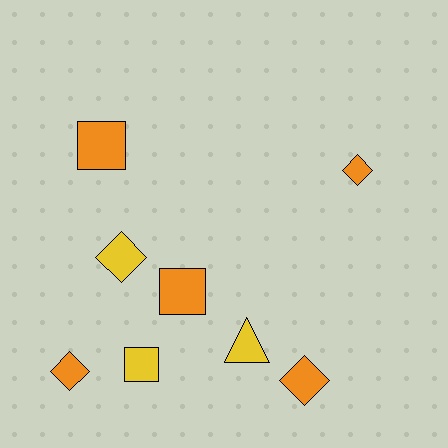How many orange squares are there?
There are 2 orange squares.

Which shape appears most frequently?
Diamond, with 4 objects.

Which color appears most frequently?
Orange, with 5 objects.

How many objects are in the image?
There are 8 objects.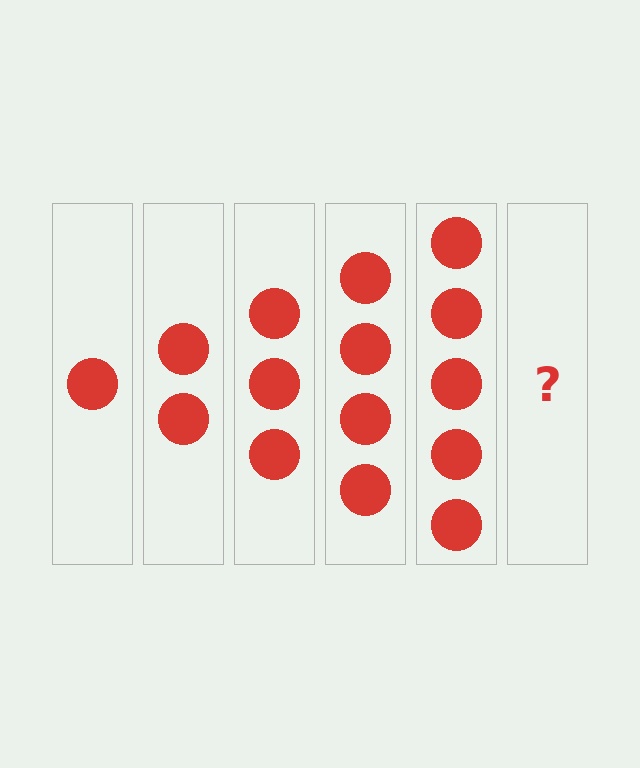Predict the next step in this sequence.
The next step is 6 circles.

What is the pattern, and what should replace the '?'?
The pattern is that each step adds one more circle. The '?' should be 6 circles.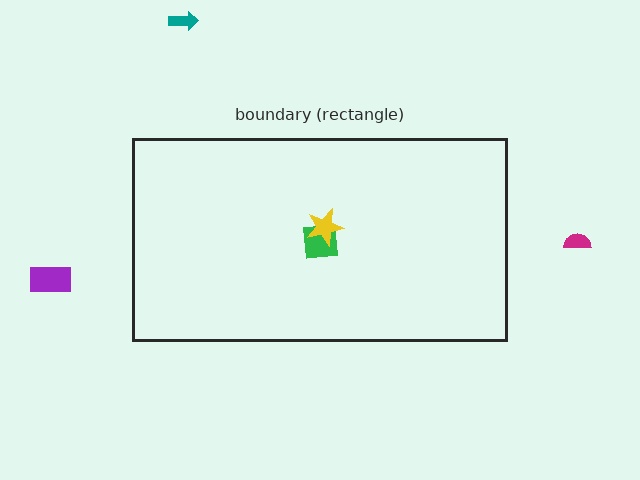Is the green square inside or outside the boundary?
Inside.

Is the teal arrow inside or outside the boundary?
Outside.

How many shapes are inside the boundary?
2 inside, 3 outside.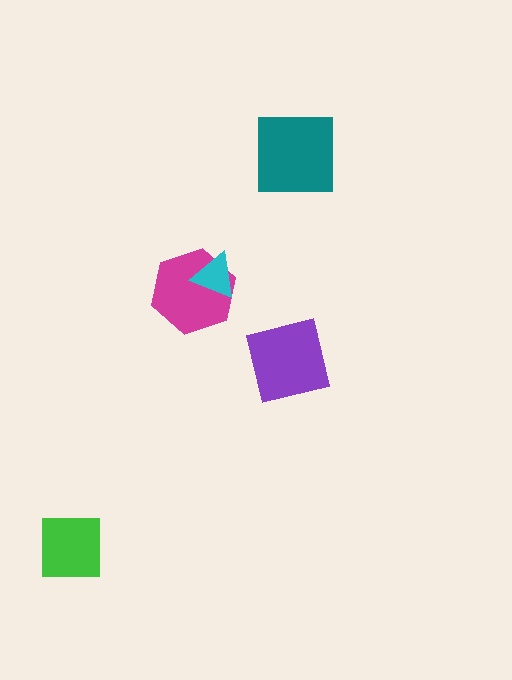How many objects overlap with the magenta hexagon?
1 object overlaps with the magenta hexagon.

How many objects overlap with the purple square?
0 objects overlap with the purple square.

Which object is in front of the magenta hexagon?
The cyan triangle is in front of the magenta hexagon.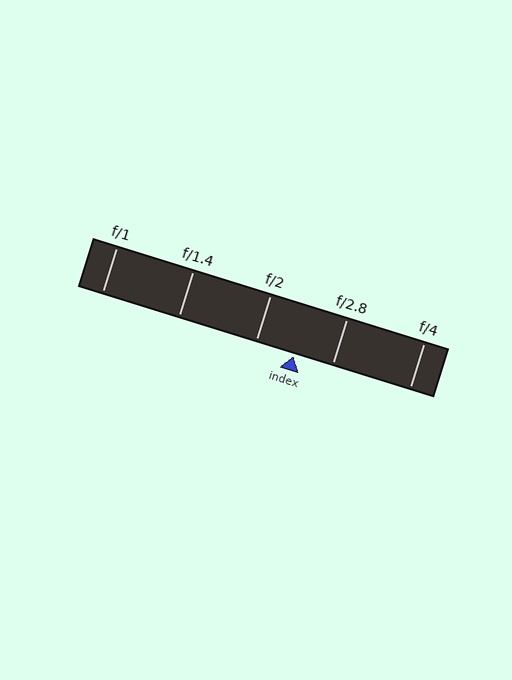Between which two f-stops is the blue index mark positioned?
The index mark is between f/2 and f/2.8.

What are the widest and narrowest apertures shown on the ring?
The widest aperture shown is f/1 and the narrowest is f/4.